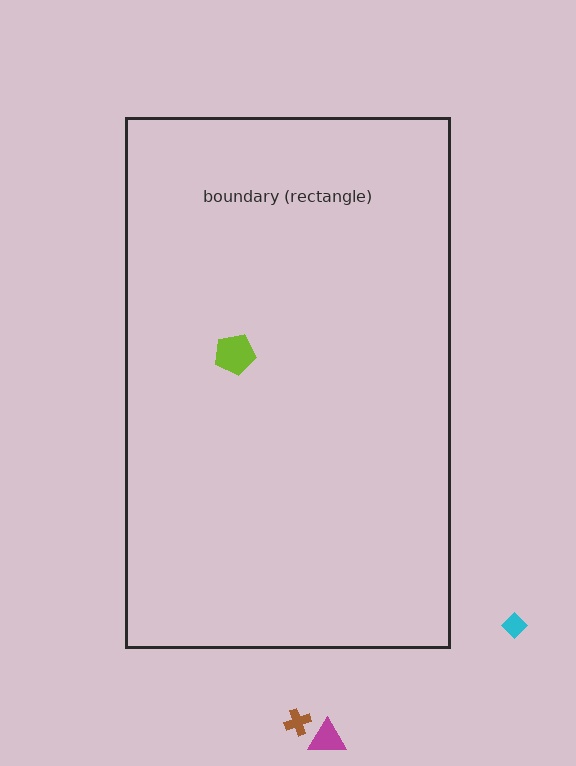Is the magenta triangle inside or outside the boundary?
Outside.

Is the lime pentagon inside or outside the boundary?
Inside.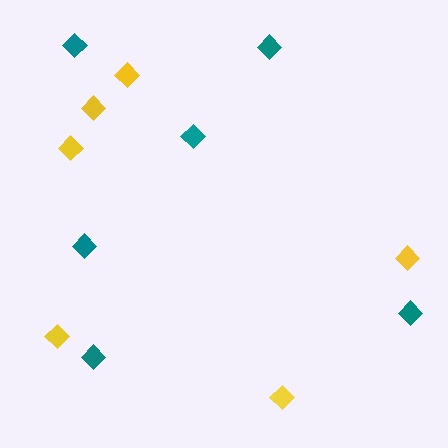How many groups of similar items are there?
There are 2 groups: one group of teal diamonds (6) and one group of yellow diamonds (6).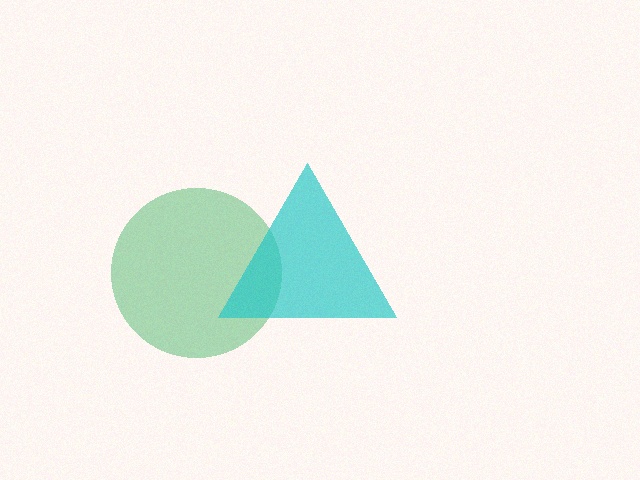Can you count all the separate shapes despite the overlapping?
Yes, there are 2 separate shapes.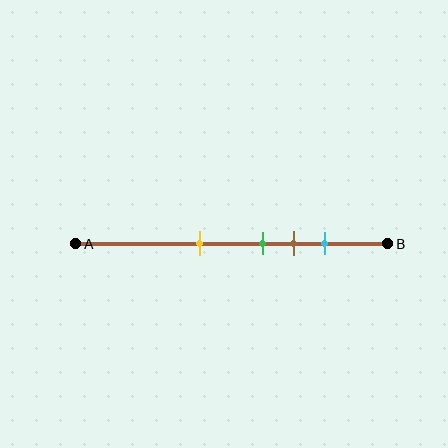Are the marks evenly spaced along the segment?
No, the marks are not evenly spaced.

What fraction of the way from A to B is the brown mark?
The brown mark is approximately 70% (0.7) of the way from A to B.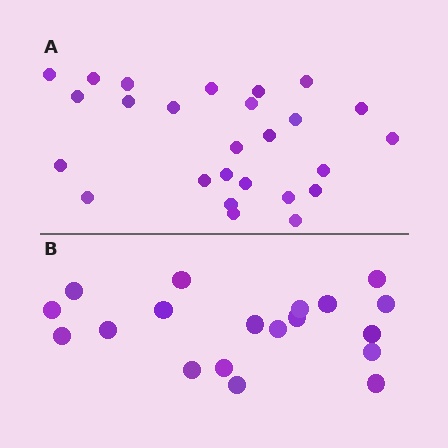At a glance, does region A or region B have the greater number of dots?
Region A (the top region) has more dots.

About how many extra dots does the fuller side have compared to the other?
Region A has roughly 8 or so more dots than region B.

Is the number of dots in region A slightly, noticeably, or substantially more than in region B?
Region A has noticeably more, but not dramatically so. The ratio is roughly 1.4 to 1.